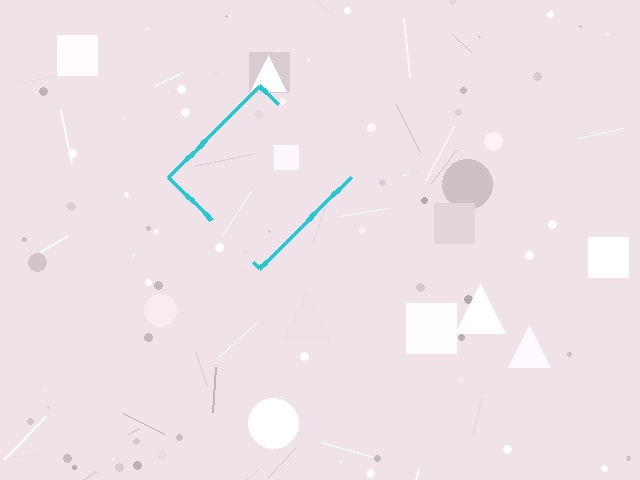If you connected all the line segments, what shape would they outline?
They would outline a diamond.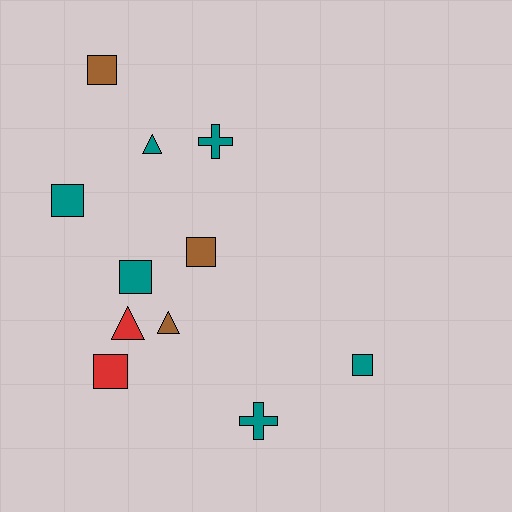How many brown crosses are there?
There are no brown crosses.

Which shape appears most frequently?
Square, with 6 objects.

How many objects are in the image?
There are 11 objects.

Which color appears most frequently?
Teal, with 6 objects.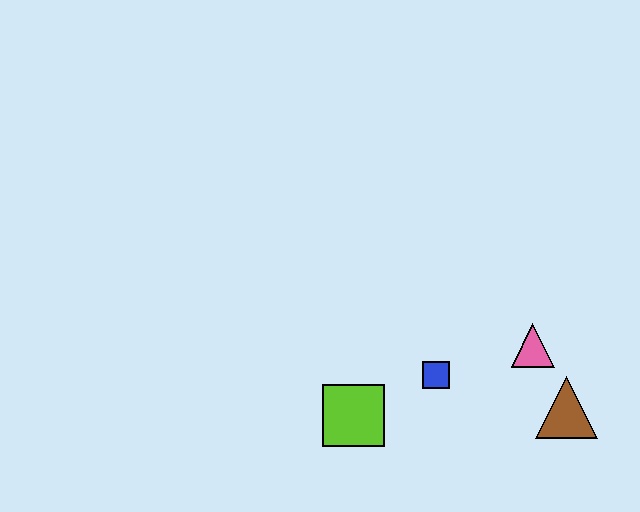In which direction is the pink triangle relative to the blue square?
The pink triangle is to the right of the blue square.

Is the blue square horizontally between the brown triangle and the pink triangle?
No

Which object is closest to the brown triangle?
The pink triangle is closest to the brown triangle.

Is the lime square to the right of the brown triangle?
No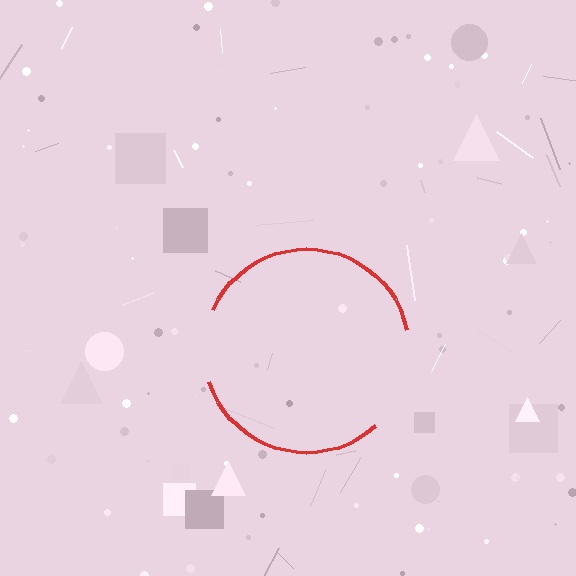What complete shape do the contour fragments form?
The contour fragments form a circle.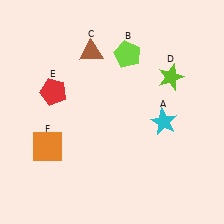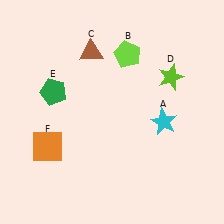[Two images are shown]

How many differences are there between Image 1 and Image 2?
There is 1 difference between the two images.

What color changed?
The pentagon (E) changed from red in Image 1 to green in Image 2.